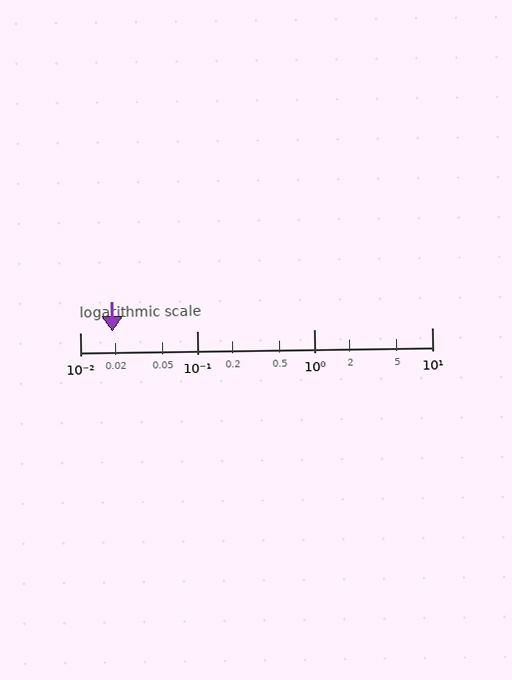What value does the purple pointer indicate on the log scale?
The pointer indicates approximately 0.019.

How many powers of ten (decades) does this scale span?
The scale spans 3 decades, from 0.01 to 10.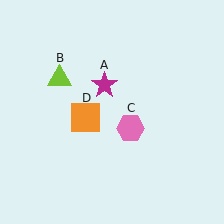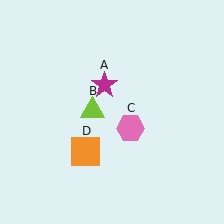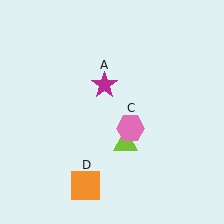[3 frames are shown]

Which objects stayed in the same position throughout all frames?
Magenta star (object A) and pink hexagon (object C) remained stationary.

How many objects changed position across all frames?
2 objects changed position: lime triangle (object B), orange square (object D).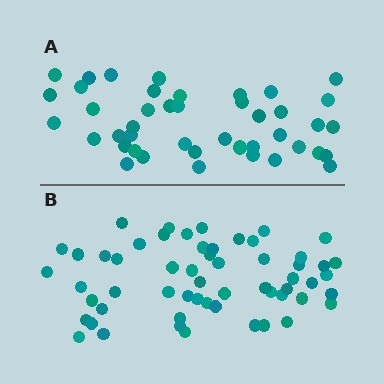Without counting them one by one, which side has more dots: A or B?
Region B (the bottom region) has more dots.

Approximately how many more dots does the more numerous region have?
Region B has approximately 15 more dots than region A.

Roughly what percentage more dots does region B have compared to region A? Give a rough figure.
About 35% more.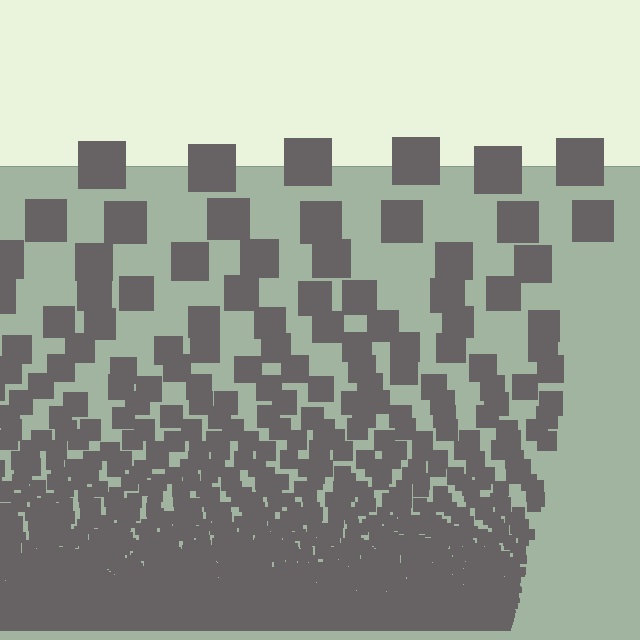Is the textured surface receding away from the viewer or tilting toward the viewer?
The surface appears to tilt toward the viewer. Texture elements get larger and sparser toward the top.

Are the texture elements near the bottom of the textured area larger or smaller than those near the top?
Smaller. The gradient is inverted — elements near the bottom are smaller and denser.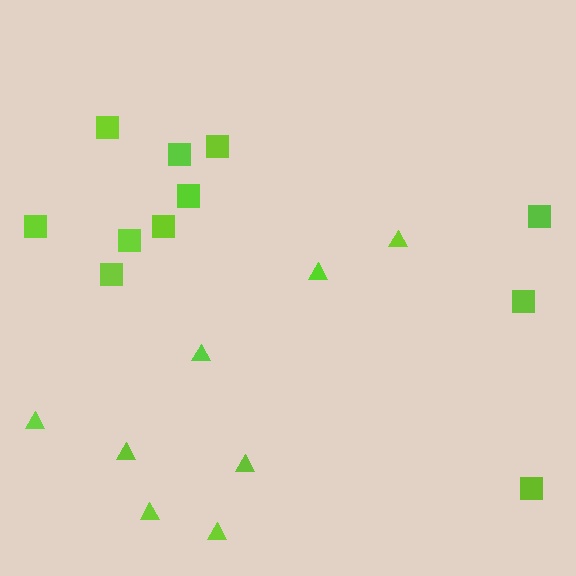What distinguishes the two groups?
There are 2 groups: one group of triangles (8) and one group of squares (11).